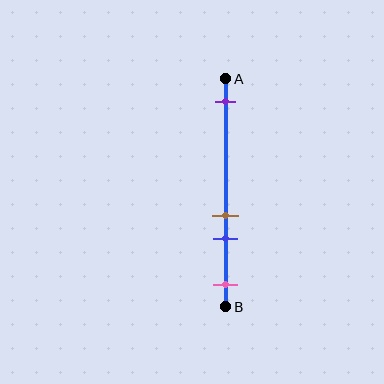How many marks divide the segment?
There are 4 marks dividing the segment.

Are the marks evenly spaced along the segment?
No, the marks are not evenly spaced.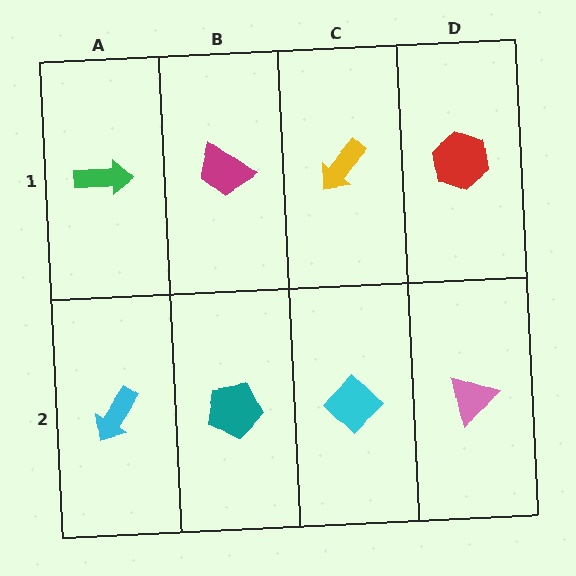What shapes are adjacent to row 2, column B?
A magenta trapezoid (row 1, column B), a cyan arrow (row 2, column A), a cyan diamond (row 2, column C).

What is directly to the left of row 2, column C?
A teal pentagon.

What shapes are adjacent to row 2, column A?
A green arrow (row 1, column A), a teal pentagon (row 2, column B).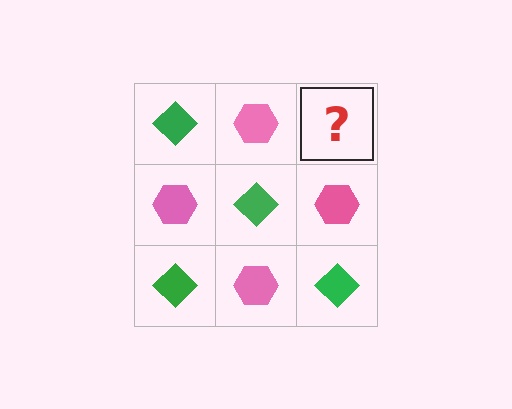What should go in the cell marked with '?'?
The missing cell should contain a green diamond.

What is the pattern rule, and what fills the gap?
The rule is that it alternates green diamond and pink hexagon in a checkerboard pattern. The gap should be filled with a green diamond.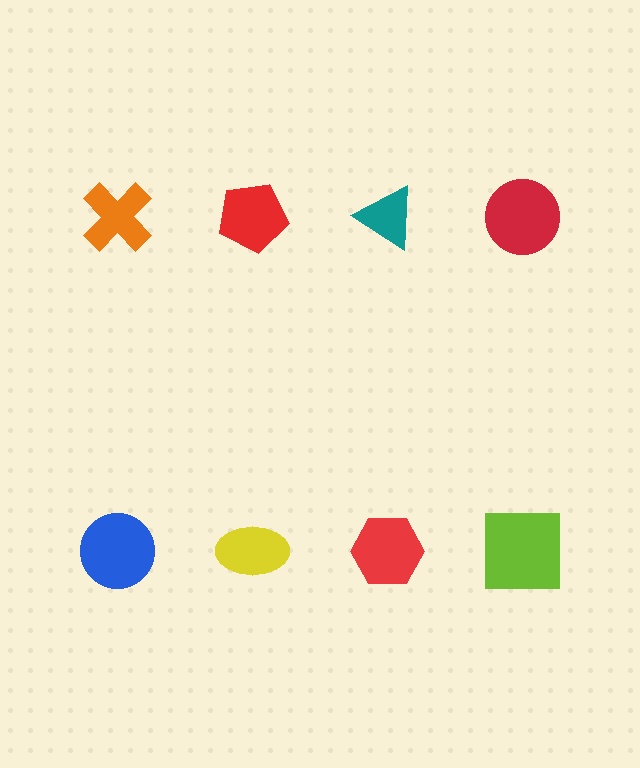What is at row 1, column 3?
A teal triangle.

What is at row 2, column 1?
A blue circle.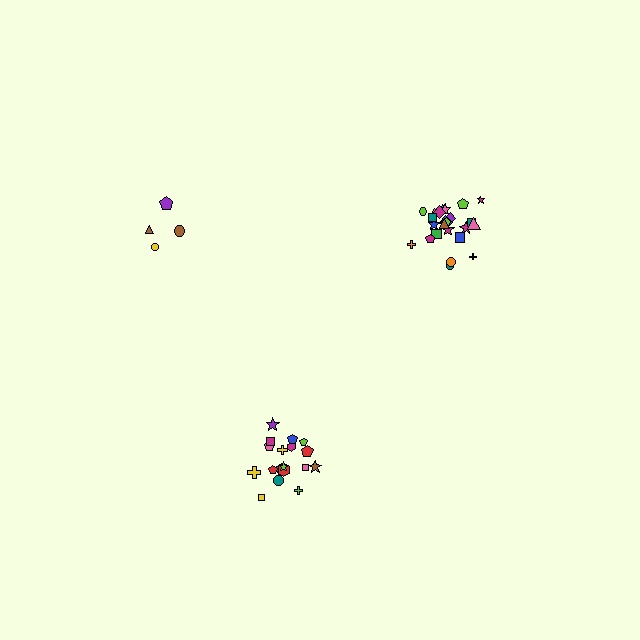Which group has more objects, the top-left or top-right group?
The top-right group.